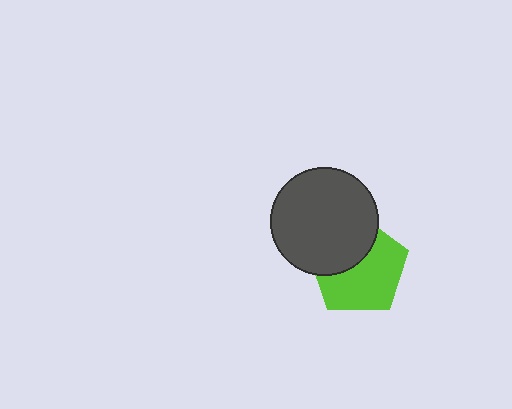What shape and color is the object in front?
The object in front is a dark gray circle.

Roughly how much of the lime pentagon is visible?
About half of it is visible (roughly 61%).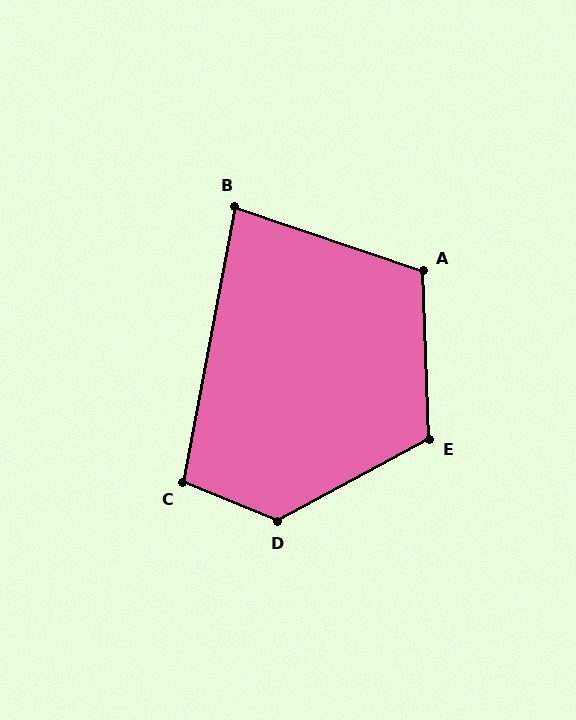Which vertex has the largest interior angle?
D, at approximately 129 degrees.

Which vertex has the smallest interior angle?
B, at approximately 82 degrees.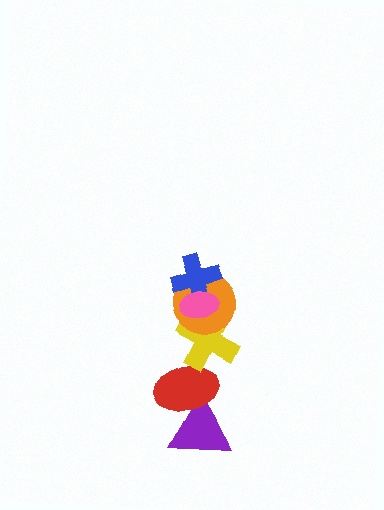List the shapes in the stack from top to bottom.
From top to bottom: the pink ellipse, the blue cross, the orange circle, the yellow cross, the red ellipse, the purple triangle.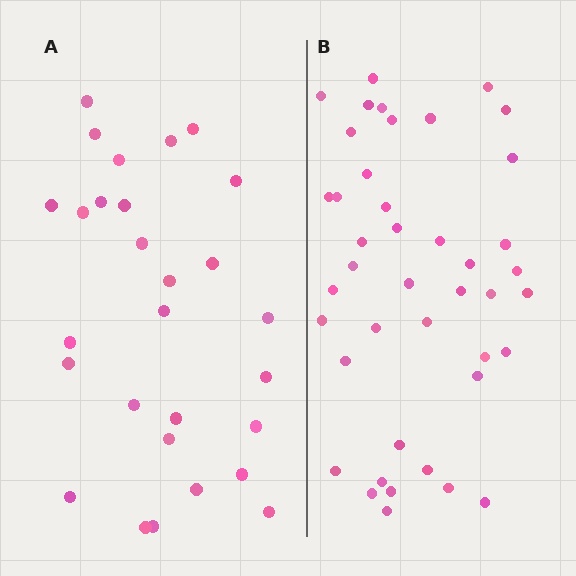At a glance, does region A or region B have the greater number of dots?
Region B (the right region) has more dots.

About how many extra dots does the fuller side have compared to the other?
Region B has approximately 15 more dots than region A.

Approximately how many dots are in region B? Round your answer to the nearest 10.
About 40 dots. (The exact count is 42, which rounds to 40.)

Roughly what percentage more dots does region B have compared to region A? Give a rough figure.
About 50% more.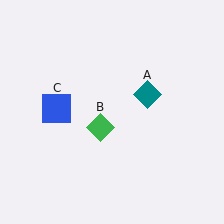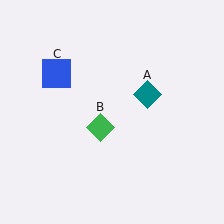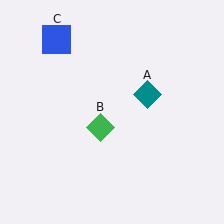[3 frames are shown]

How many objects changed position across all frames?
1 object changed position: blue square (object C).